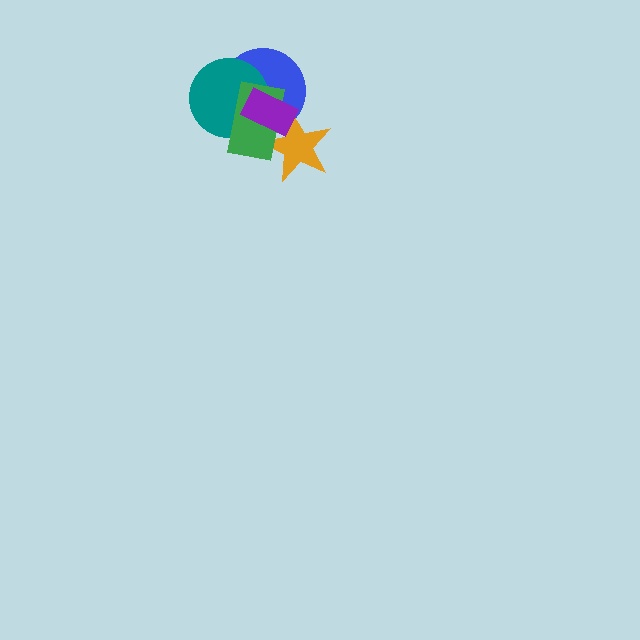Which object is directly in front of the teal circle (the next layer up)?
The green rectangle is directly in front of the teal circle.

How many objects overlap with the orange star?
3 objects overlap with the orange star.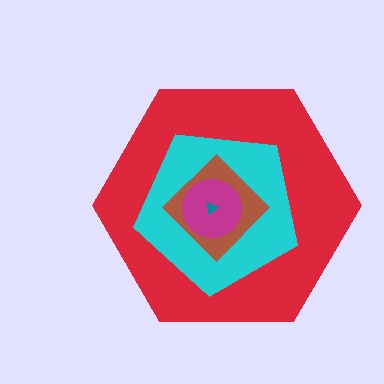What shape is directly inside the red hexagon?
The cyan pentagon.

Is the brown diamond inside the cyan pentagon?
Yes.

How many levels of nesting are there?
5.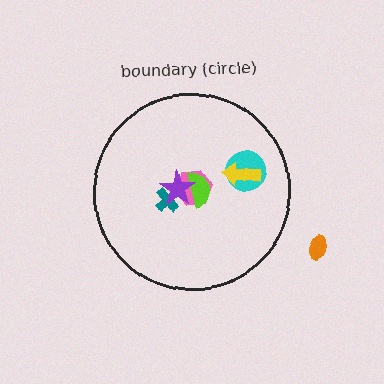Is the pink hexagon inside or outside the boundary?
Inside.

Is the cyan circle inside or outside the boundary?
Inside.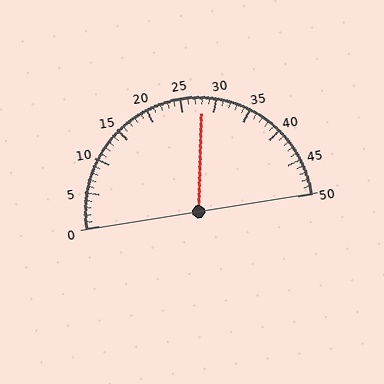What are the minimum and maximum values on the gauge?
The gauge ranges from 0 to 50.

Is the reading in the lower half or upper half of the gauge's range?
The reading is in the upper half of the range (0 to 50).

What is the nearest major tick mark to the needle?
The nearest major tick mark is 30.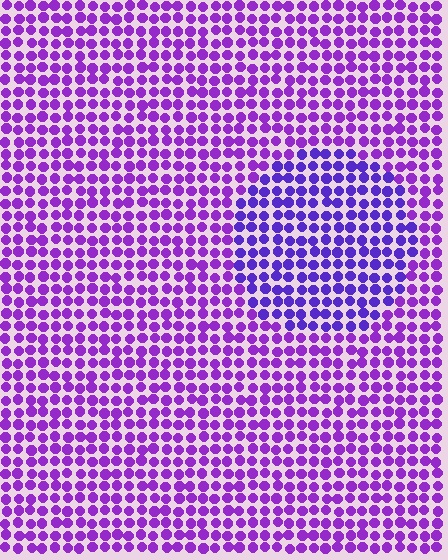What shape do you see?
I see a circle.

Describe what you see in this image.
The image is filled with small purple elements in a uniform arrangement. A circle-shaped region is visible where the elements are tinted to a slightly different hue, forming a subtle color boundary.